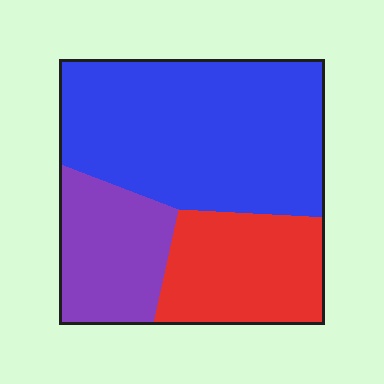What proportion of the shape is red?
Red covers roughly 25% of the shape.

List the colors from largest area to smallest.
From largest to smallest: blue, red, purple.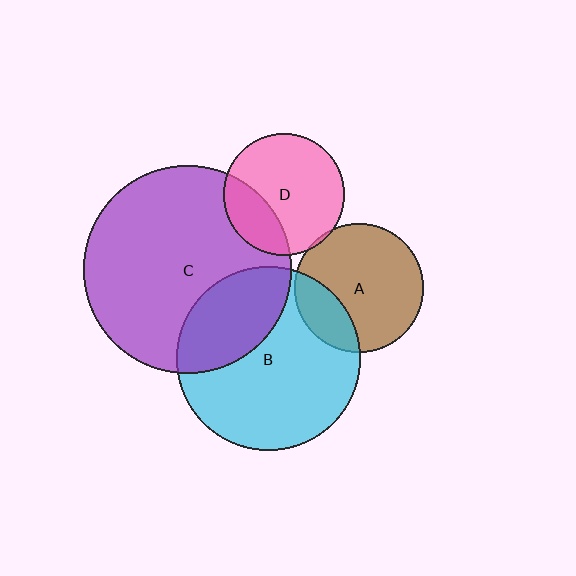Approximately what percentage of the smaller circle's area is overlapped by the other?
Approximately 20%.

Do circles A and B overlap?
Yes.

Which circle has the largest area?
Circle C (purple).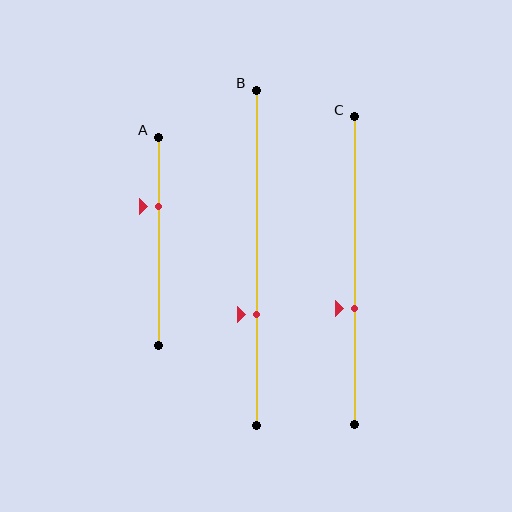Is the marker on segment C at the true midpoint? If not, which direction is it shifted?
No, the marker on segment C is shifted downward by about 12% of the segment length.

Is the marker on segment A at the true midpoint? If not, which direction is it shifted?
No, the marker on segment A is shifted upward by about 17% of the segment length.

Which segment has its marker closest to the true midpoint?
Segment C has its marker closest to the true midpoint.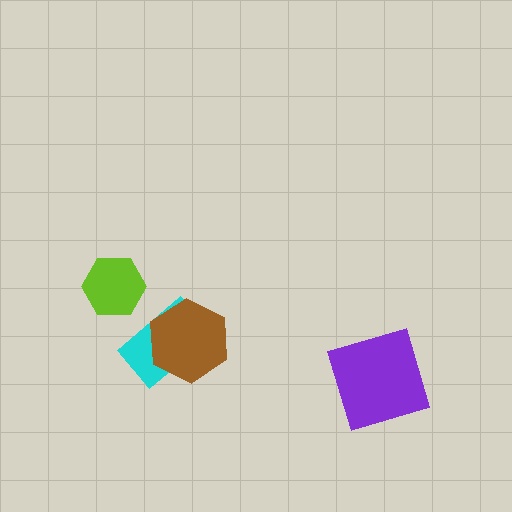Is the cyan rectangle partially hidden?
Yes, it is partially covered by another shape.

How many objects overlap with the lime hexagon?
0 objects overlap with the lime hexagon.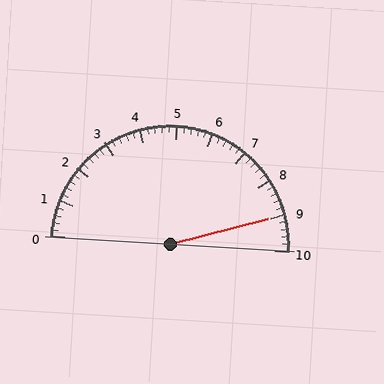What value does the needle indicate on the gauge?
The needle indicates approximately 9.0.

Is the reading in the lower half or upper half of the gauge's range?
The reading is in the upper half of the range (0 to 10).